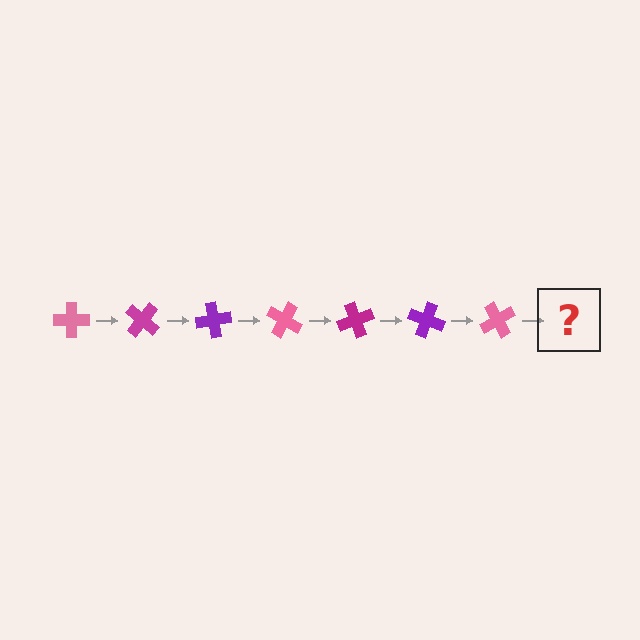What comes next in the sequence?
The next element should be a magenta cross, rotated 280 degrees from the start.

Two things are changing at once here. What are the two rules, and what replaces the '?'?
The two rules are that it rotates 40 degrees each step and the color cycles through pink, magenta, and purple. The '?' should be a magenta cross, rotated 280 degrees from the start.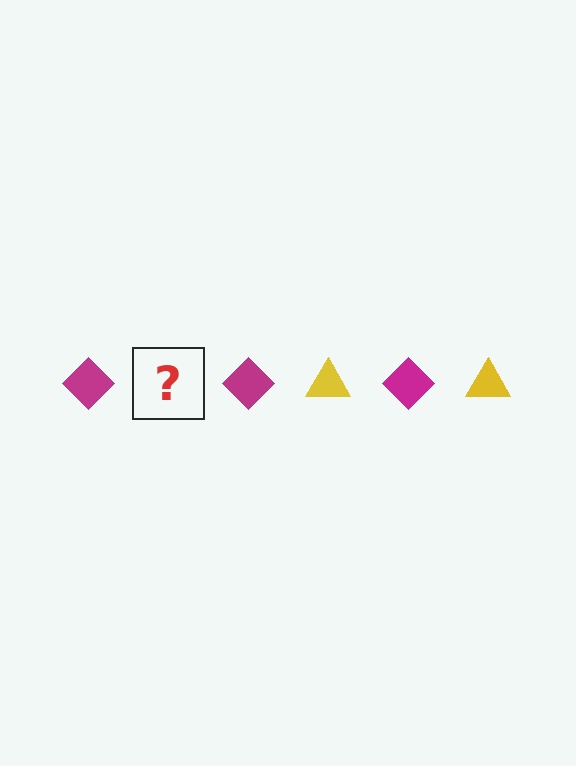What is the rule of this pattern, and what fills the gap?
The rule is that the pattern alternates between magenta diamond and yellow triangle. The gap should be filled with a yellow triangle.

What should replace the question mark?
The question mark should be replaced with a yellow triangle.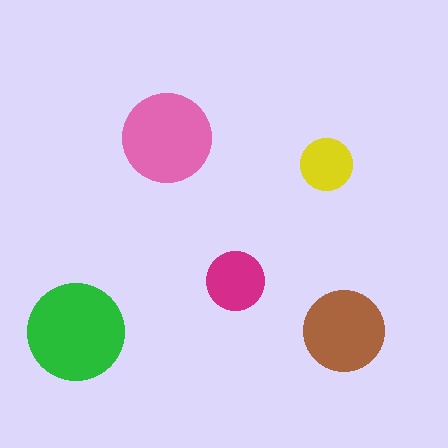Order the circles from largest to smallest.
the green one, the pink one, the brown one, the magenta one, the yellow one.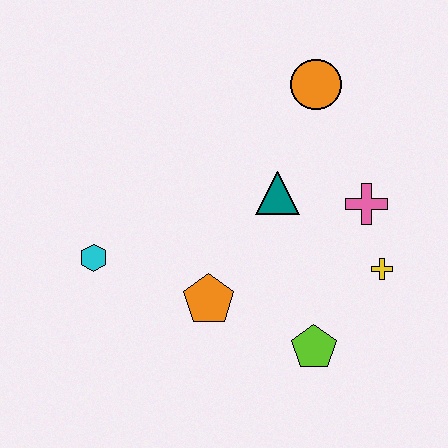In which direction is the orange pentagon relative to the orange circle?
The orange pentagon is below the orange circle.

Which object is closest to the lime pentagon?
The yellow cross is closest to the lime pentagon.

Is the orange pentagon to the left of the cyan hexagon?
No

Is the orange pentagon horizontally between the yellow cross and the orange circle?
No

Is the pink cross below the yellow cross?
No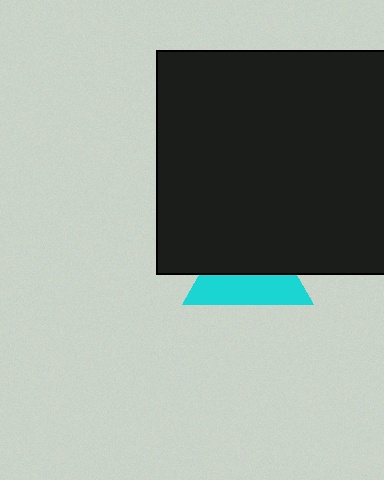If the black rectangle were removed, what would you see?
You would see the complete cyan triangle.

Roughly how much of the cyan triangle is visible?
About half of it is visible (roughly 45%).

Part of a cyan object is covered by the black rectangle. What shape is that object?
It is a triangle.